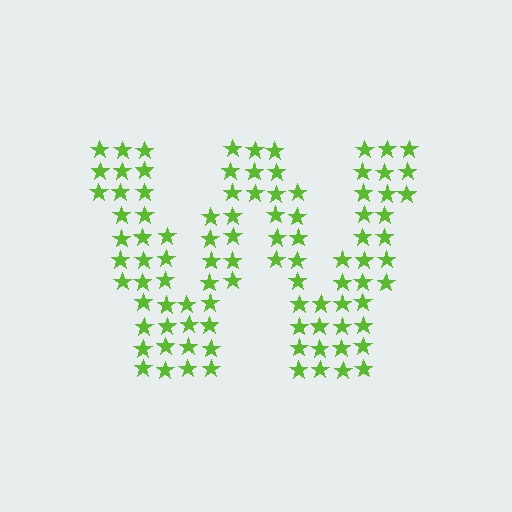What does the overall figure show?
The overall figure shows the letter W.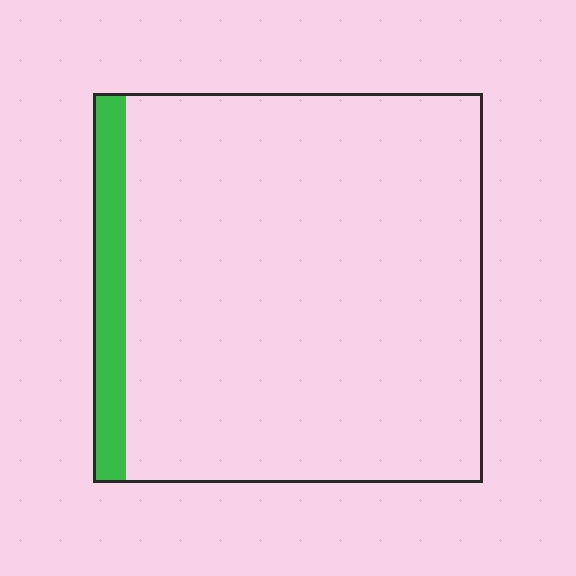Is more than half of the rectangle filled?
No.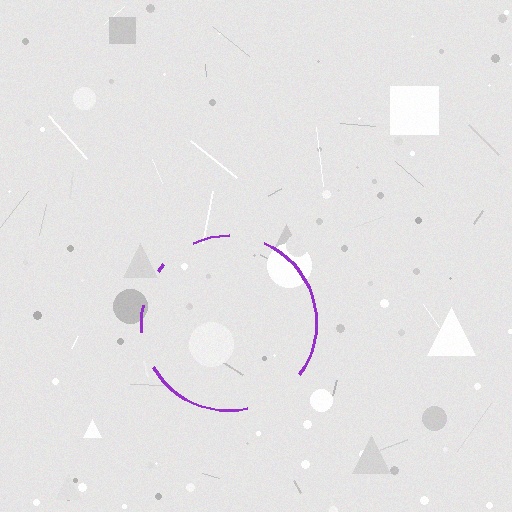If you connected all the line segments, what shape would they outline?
They would outline a circle.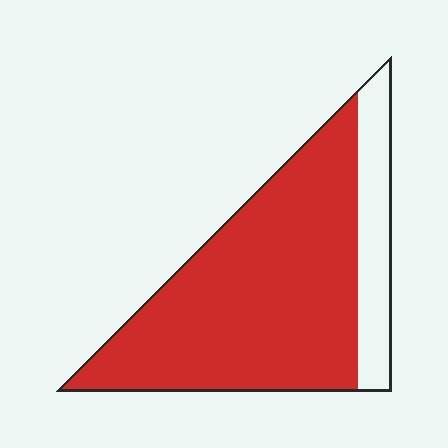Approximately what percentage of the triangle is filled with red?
Approximately 80%.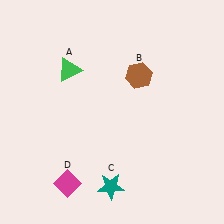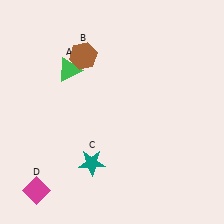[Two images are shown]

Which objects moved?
The objects that moved are: the brown hexagon (B), the teal star (C), the magenta diamond (D).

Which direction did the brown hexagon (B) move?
The brown hexagon (B) moved left.